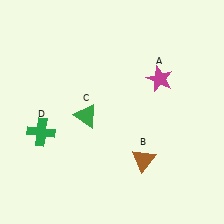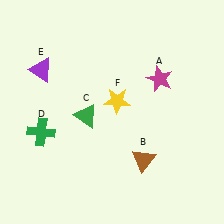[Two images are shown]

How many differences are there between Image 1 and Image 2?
There are 2 differences between the two images.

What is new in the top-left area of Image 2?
A purple triangle (E) was added in the top-left area of Image 2.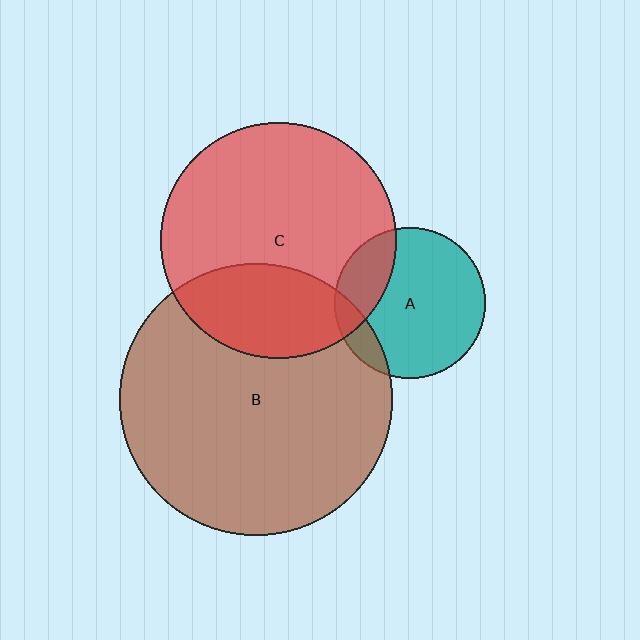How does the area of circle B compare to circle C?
Approximately 1.3 times.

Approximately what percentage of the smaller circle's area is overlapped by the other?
Approximately 10%.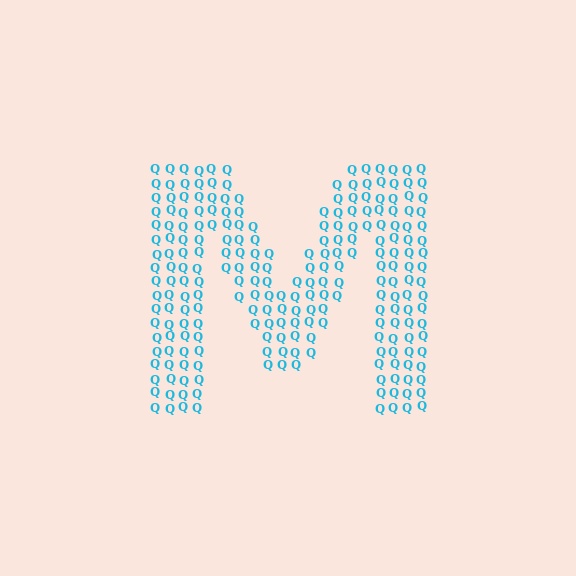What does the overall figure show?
The overall figure shows the letter M.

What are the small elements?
The small elements are letter Q's.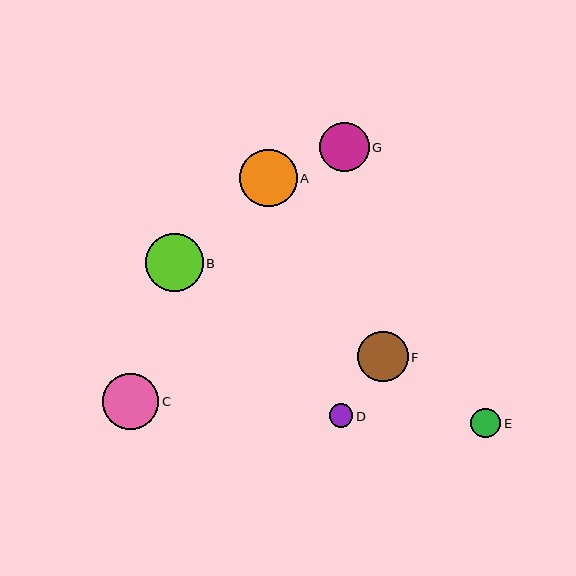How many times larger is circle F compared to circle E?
Circle F is approximately 1.7 times the size of circle E.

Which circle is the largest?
Circle B is the largest with a size of approximately 58 pixels.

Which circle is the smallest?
Circle D is the smallest with a size of approximately 24 pixels.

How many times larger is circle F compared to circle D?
Circle F is approximately 2.1 times the size of circle D.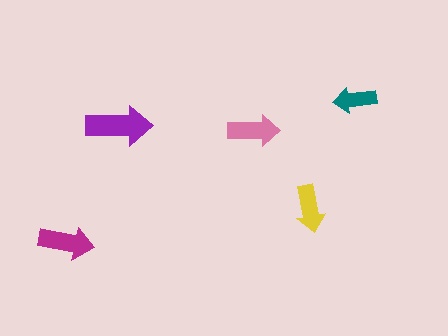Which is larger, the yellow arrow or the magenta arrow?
The magenta one.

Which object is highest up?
The teal arrow is topmost.